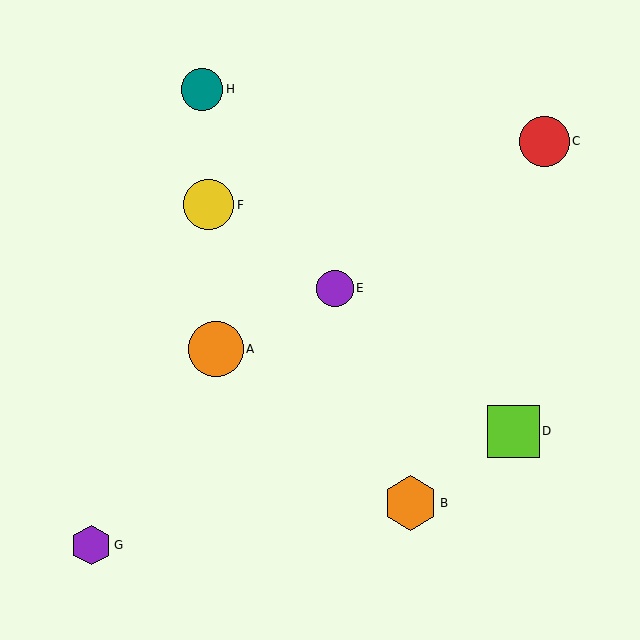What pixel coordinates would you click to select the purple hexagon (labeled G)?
Click at (91, 545) to select the purple hexagon G.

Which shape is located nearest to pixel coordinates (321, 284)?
The purple circle (labeled E) at (335, 288) is nearest to that location.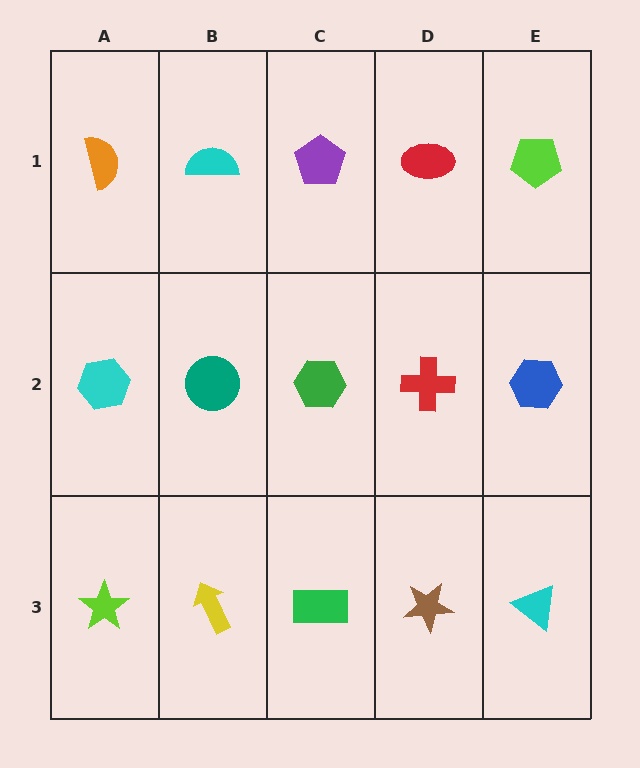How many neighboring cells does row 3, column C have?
3.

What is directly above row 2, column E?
A lime pentagon.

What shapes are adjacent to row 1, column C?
A green hexagon (row 2, column C), a cyan semicircle (row 1, column B), a red ellipse (row 1, column D).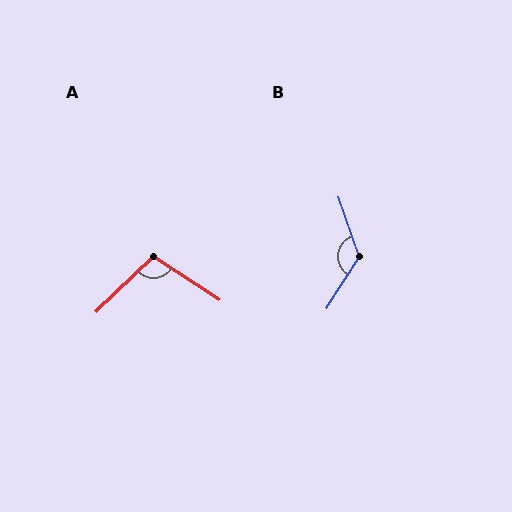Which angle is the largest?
B, at approximately 128 degrees.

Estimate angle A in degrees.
Approximately 102 degrees.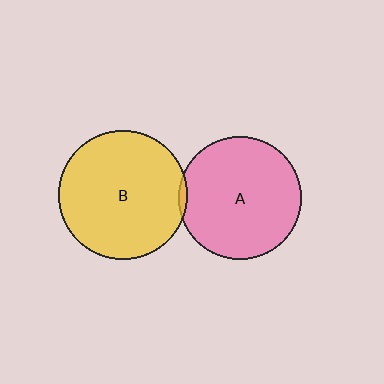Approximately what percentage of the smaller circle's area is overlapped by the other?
Approximately 5%.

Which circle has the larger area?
Circle B (yellow).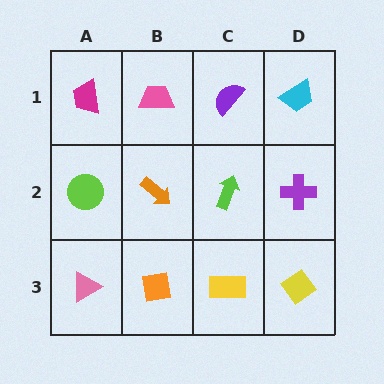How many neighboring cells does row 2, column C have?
4.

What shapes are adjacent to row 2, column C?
A purple semicircle (row 1, column C), a yellow rectangle (row 3, column C), an orange arrow (row 2, column B), a purple cross (row 2, column D).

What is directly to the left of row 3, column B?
A pink triangle.